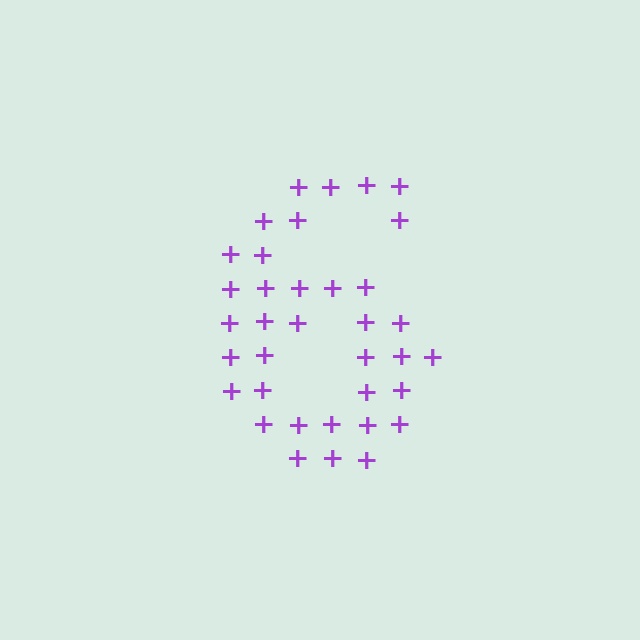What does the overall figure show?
The overall figure shows the digit 6.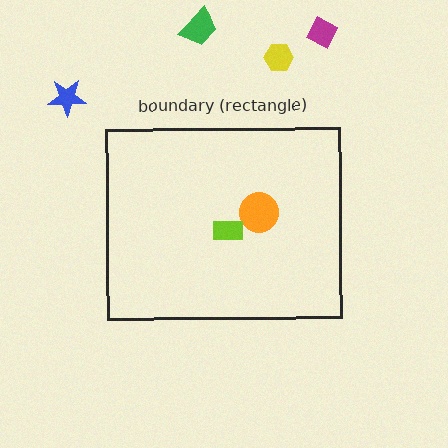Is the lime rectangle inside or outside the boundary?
Inside.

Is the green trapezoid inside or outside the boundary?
Outside.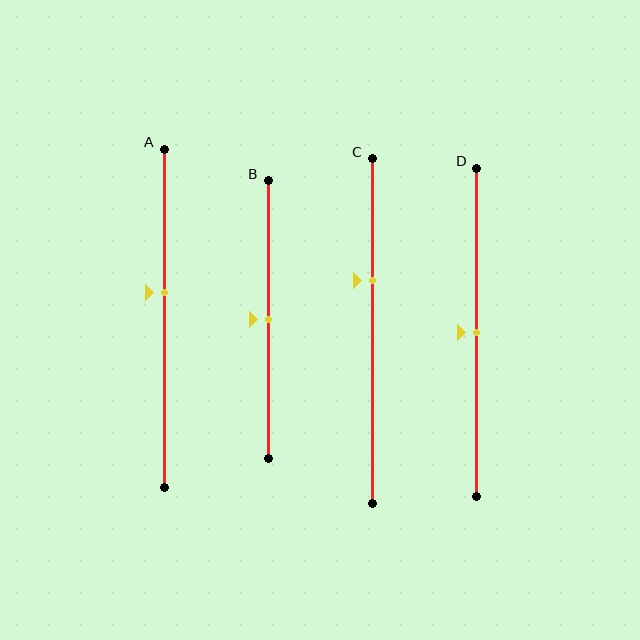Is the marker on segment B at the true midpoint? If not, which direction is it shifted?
Yes, the marker on segment B is at the true midpoint.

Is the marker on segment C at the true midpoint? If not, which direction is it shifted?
No, the marker on segment C is shifted upward by about 15% of the segment length.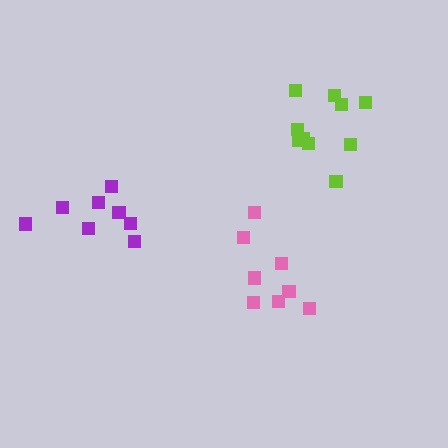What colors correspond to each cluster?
The clusters are colored: purple, pink, lime.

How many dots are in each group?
Group 1: 8 dots, Group 2: 8 dots, Group 3: 10 dots (26 total).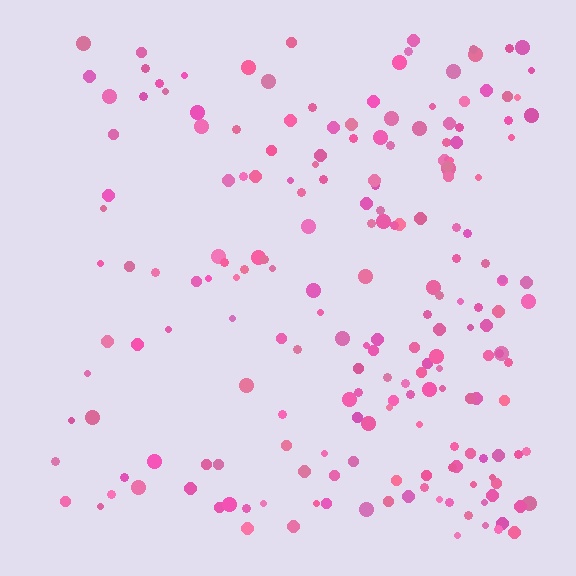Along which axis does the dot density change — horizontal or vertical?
Horizontal.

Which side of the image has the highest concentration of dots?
The right.